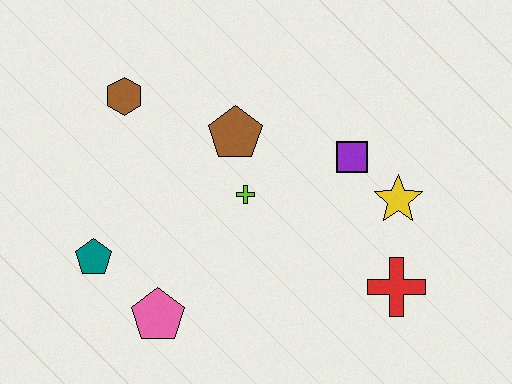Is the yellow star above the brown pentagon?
No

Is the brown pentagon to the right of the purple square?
No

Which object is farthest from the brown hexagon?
The red cross is farthest from the brown hexagon.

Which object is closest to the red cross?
The yellow star is closest to the red cross.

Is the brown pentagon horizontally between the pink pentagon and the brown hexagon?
No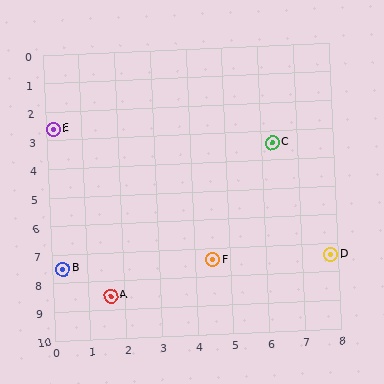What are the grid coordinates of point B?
Point B is at approximately (0.3, 7.5).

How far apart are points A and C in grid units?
Points A and C are about 6.9 grid units apart.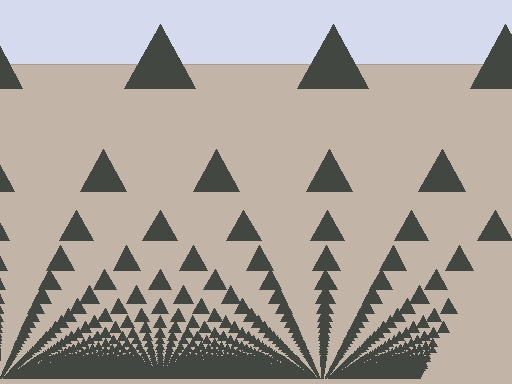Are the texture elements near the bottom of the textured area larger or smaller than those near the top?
Smaller. The gradient is inverted — elements near the bottom are smaller and denser.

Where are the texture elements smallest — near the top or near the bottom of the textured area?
Near the bottom.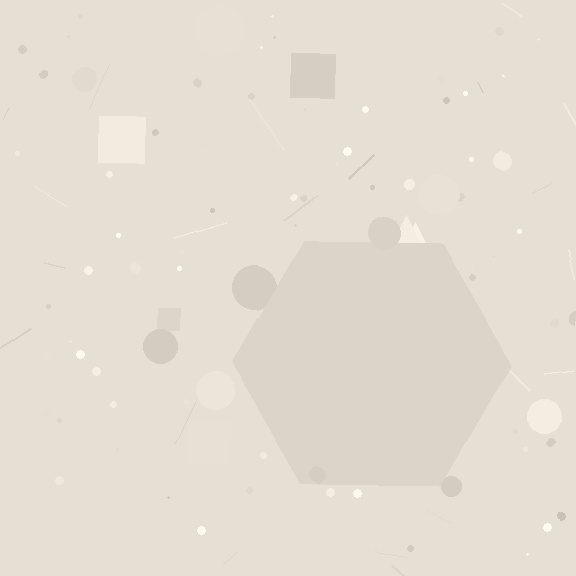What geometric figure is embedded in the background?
A hexagon is embedded in the background.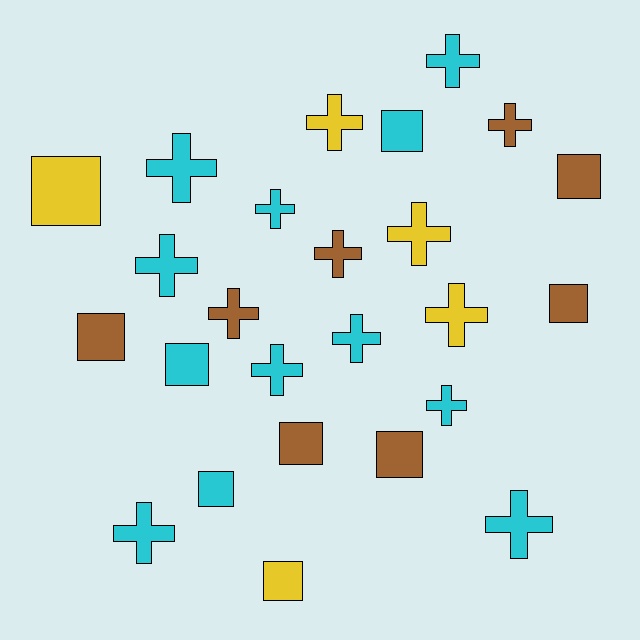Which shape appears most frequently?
Cross, with 15 objects.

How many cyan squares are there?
There are 3 cyan squares.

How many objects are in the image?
There are 25 objects.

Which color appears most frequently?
Cyan, with 12 objects.